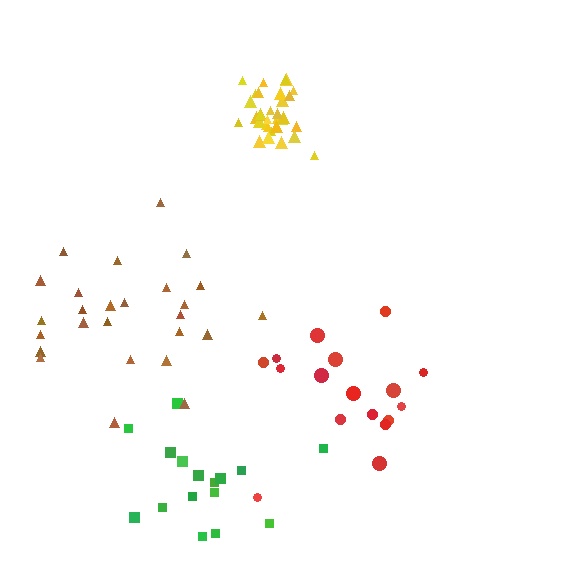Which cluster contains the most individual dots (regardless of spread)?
Yellow (32).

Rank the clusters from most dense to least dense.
yellow, green, brown, red.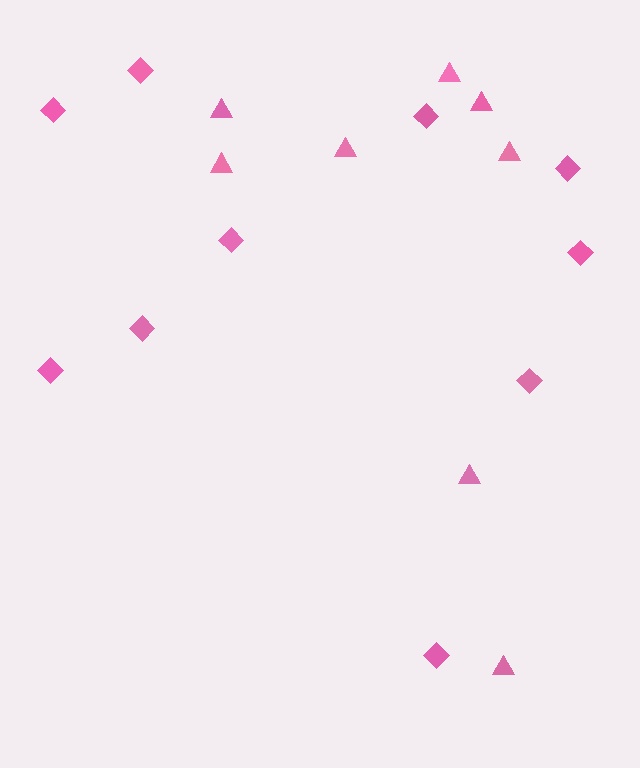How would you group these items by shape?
There are 2 groups: one group of triangles (8) and one group of diamonds (10).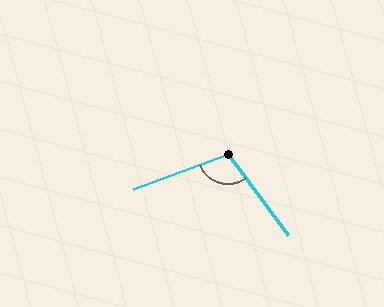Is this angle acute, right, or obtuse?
It is obtuse.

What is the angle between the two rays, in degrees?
Approximately 106 degrees.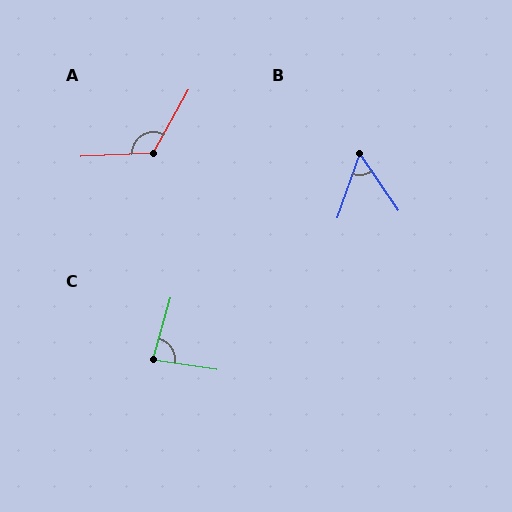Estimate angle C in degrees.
Approximately 83 degrees.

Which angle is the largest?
A, at approximately 122 degrees.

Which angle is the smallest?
B, at approximately 53 degrees.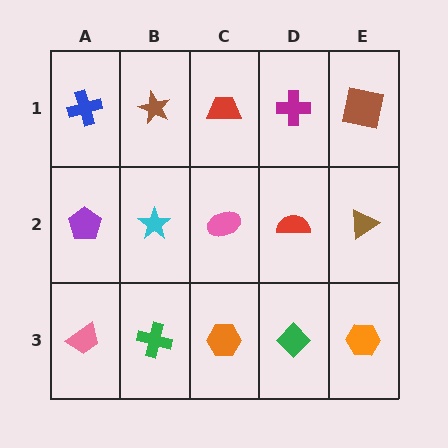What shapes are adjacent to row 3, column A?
A purple pentagon (row 2, column A), a green cross (row 3, column B).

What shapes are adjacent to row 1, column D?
A red semicircle (row 2, column D), a red trapezoid (row 1, column C), a brown square (row 1, column E).